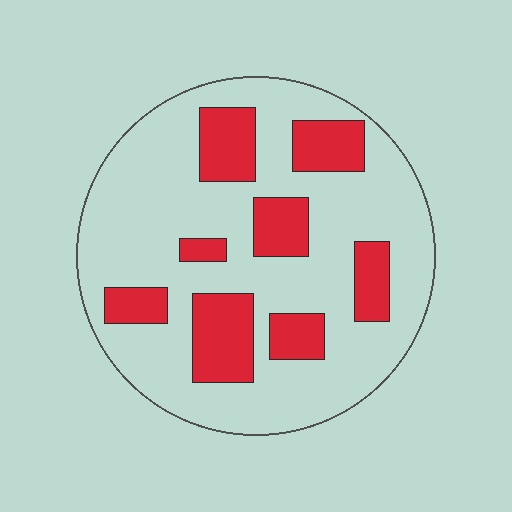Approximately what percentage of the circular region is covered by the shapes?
Approximately 25%.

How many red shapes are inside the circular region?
8.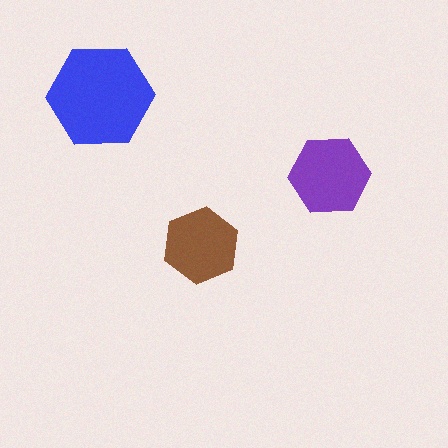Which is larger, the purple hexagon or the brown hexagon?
The purple one.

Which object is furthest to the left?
The blue hexagon is leftmost.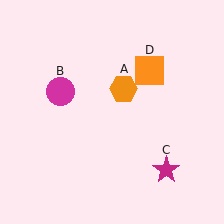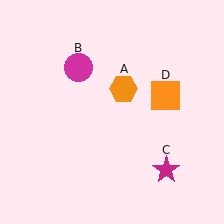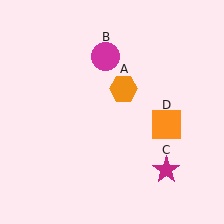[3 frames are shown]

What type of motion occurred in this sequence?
The magenta circle (object B), orange square (object D) rotated clockwise around the center of the scene.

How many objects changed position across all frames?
2 objects changed position: magenta circle (object B), orange square (object D).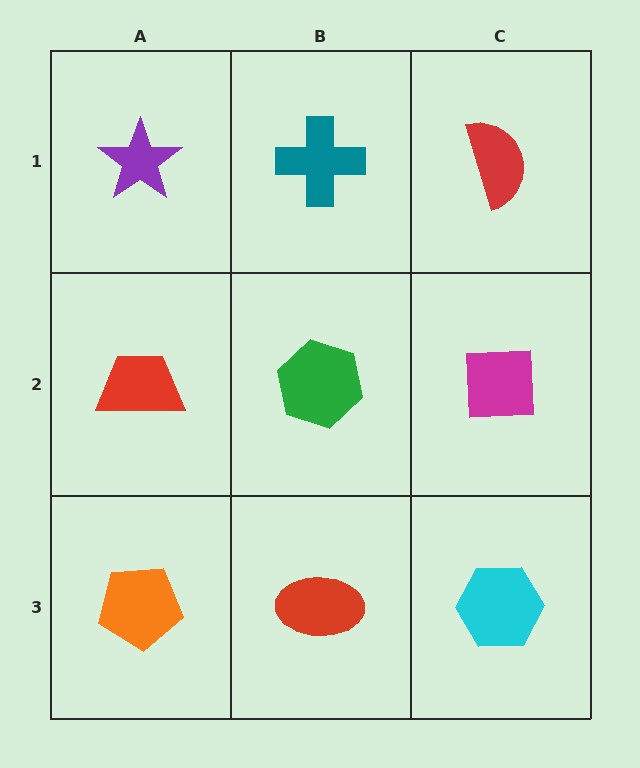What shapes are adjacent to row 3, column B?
A green hexagon (row 2, column B), an orange pentagon (row 3, column A), a cyan hexagon (row 3, column C).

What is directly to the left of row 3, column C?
A red ellipse.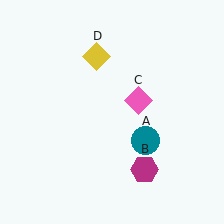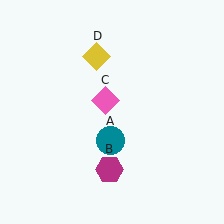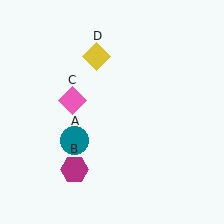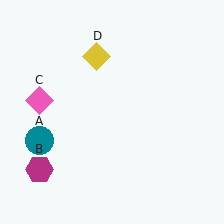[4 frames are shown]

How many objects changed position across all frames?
3 objects changed position: teal circle (object A), magenta hexagon (object B), pink diamond (object C).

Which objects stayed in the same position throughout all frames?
Yellow diamond (object D) remained stationary.